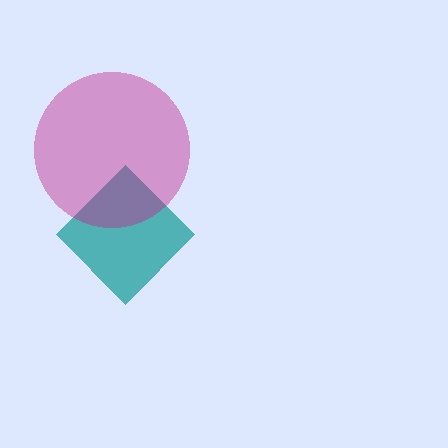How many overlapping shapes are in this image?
There are 2 overlapping shapes in the image.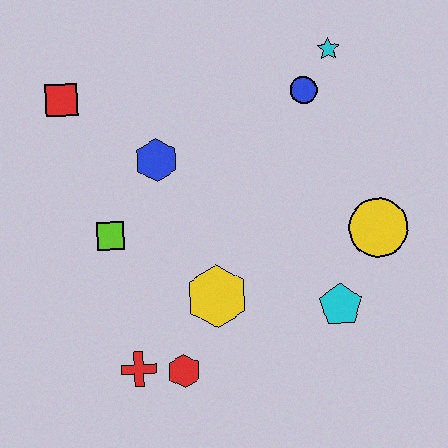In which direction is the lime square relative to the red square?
The lime square is below the red square.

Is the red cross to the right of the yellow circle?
No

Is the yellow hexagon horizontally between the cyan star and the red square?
Yes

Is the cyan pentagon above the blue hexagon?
No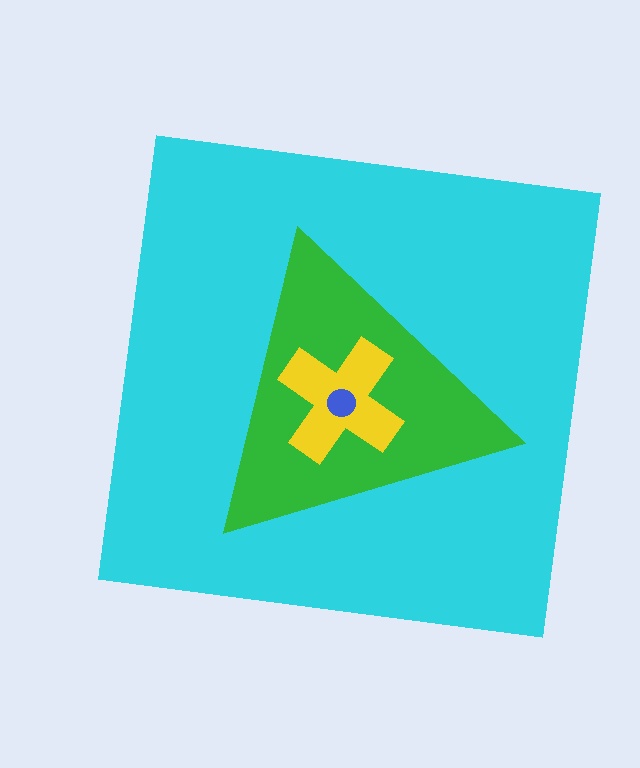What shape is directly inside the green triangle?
The yellow cross.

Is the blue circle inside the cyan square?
Yes.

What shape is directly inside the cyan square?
The green triangle.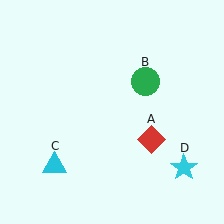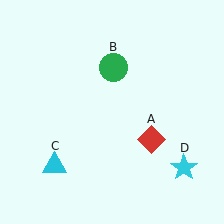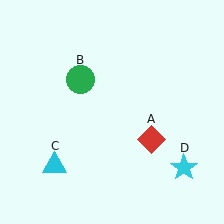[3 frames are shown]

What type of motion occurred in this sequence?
The green circle (object B) rotated counterclockwise around the center of the scene.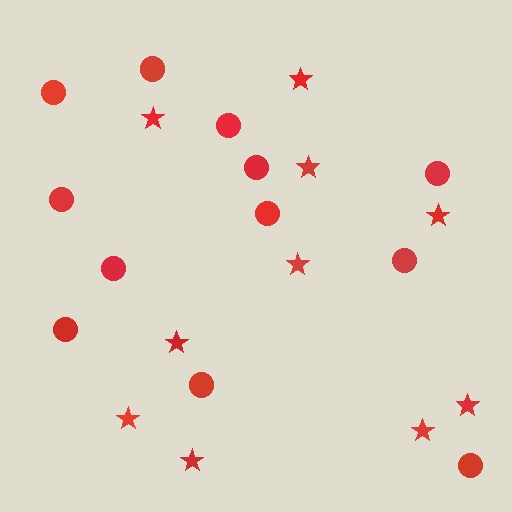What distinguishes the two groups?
There are 2 groups: one group of circles (12) and one group of stars (10).